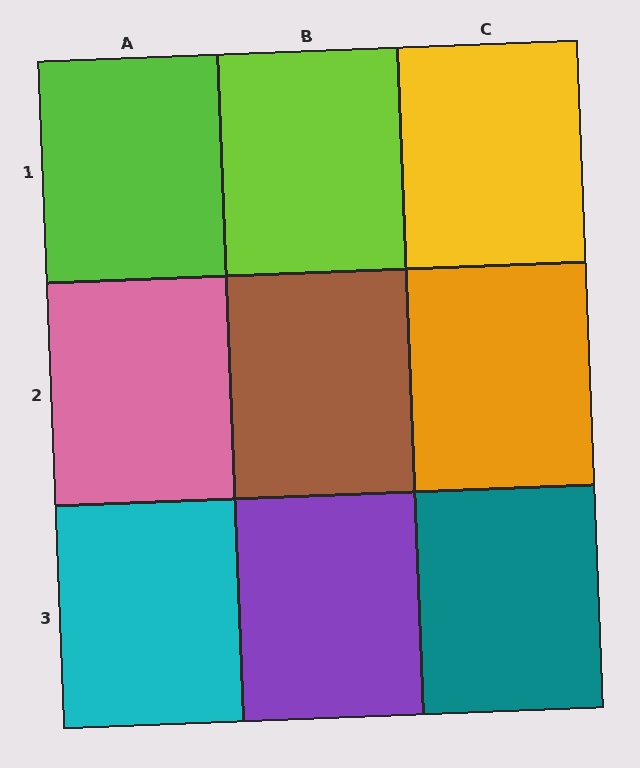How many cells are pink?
1 cell is pink.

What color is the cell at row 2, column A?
Pink.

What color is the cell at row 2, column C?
Orange.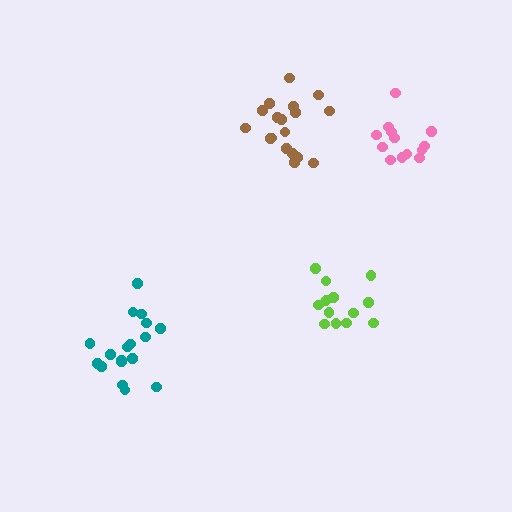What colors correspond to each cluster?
The clusters are colored: teal, brown, pink, lime.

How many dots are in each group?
Group 1: 18 dots, Group 2: 18 dots, Group 3: 13 dots, Group 4: 13 dots (62 total).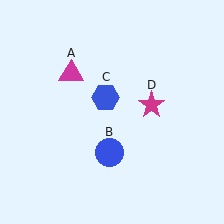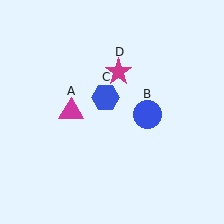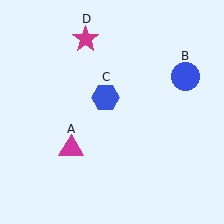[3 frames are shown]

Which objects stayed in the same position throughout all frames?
Blue hexagon (object C) remained stationary.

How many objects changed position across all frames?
3 objects changed position: magenta triangle (object A), blue circle (object B), magenta star (object D).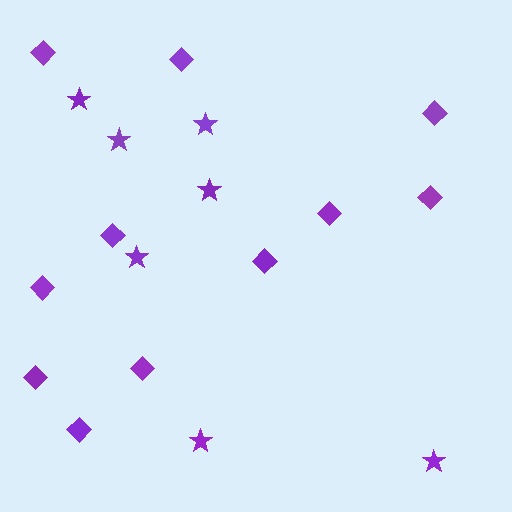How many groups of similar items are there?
There are 2 groups: one group of stars (7) and one group of diamonds (11).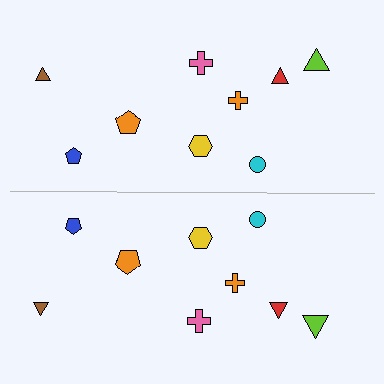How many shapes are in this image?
There are 18 shapes in this image.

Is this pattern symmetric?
Yes, this pattern has bilateral (reflection) symmetry.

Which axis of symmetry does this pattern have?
The pattern has a horizontal axis of symmetry running through the center of the image.